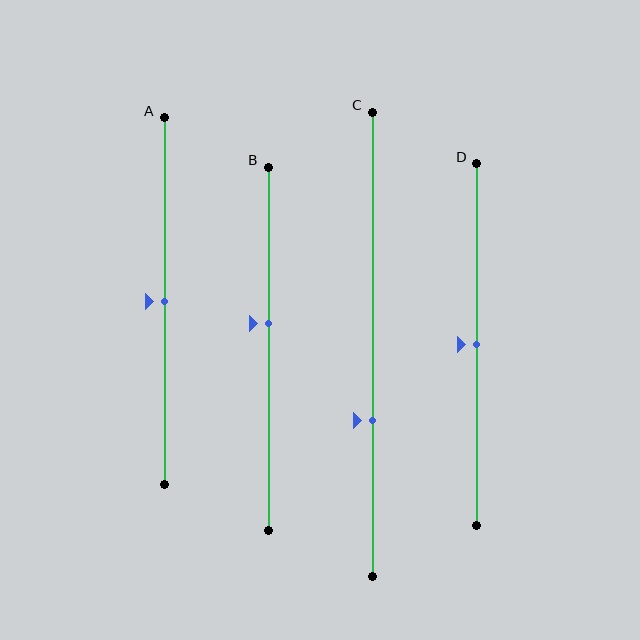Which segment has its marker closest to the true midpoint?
Segment A has its marker closest to the true midpoint.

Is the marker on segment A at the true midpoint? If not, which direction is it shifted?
Yes, the marker on segment A is at the true midpoint.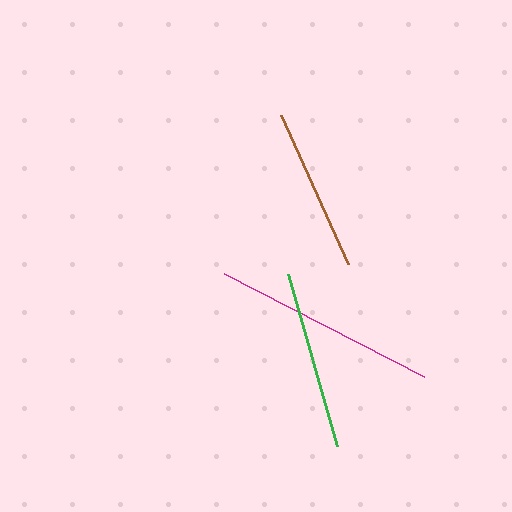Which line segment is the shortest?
The brown line is the shortest at approximately 164 pixels.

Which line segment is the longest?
The magenta line is the longest at approximately 225 pixels.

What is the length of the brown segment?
The brown segment is approximately 164 pixels long.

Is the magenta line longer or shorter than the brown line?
The magenta line is longer than the brown line.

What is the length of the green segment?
The green segment is approximately 179 pixels long.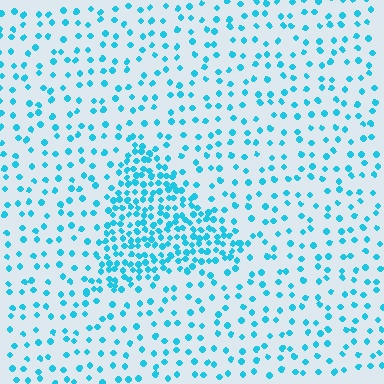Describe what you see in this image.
The image contains small cyan elements arranged at two different densities. A triangle-shaped region is visible where the elements are more densely packed than the surrounding area.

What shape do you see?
I see a triangle.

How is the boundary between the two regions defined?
The boundary is defined by a change in element density (approximately 2.7x ratio). All elements are the same color, size, and shape.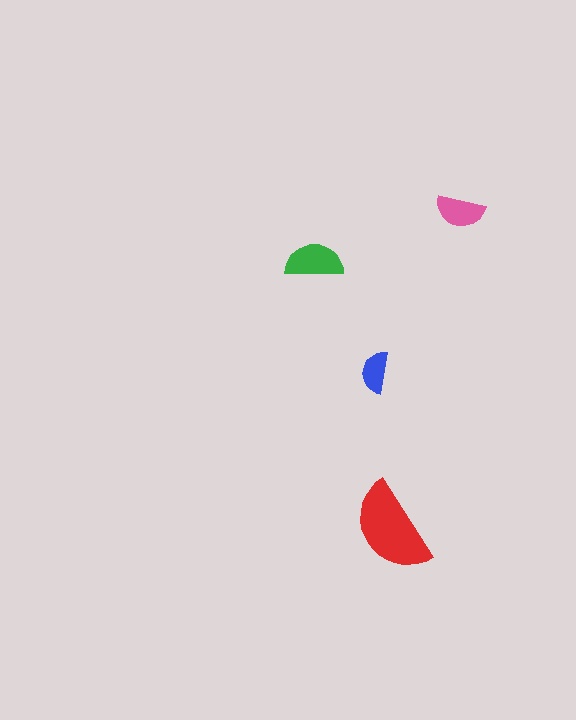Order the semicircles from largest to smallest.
the red one, the green one, the pink one, the blue one.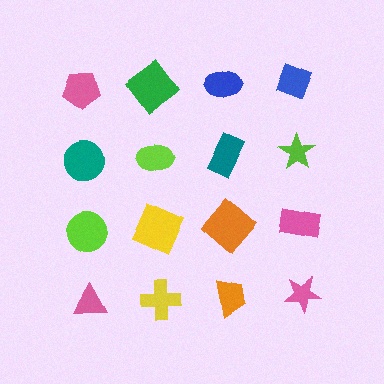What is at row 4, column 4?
A pink star.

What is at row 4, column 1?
A pink triangle.